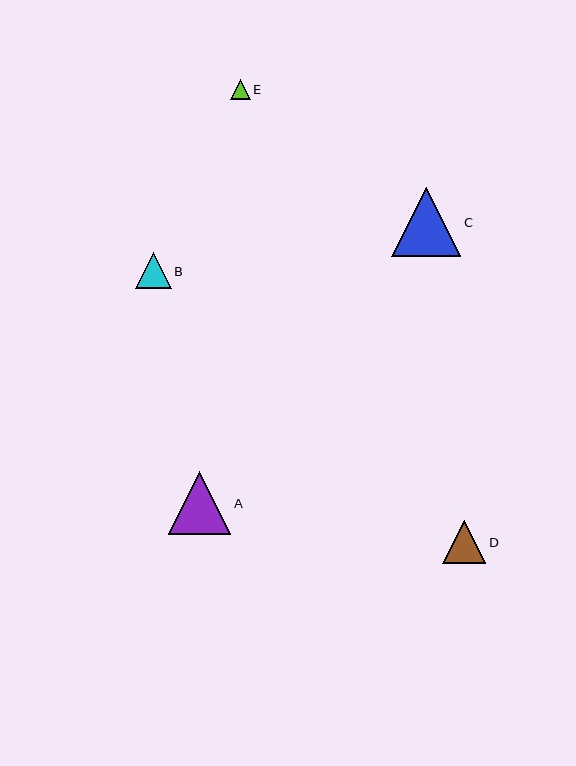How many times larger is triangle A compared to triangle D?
Triangle A is approximately 1.5 times the size of triangle D.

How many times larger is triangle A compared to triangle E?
Triangle A is approximately 3.1 times the size of triangle E.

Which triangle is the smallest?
Triangle E is the smallest with a size of approximately 20 pixels.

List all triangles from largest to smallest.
From largest to smallest: C, A, D, B, E.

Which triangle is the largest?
Triangle C is the largest with a size of approximately 69 pixels.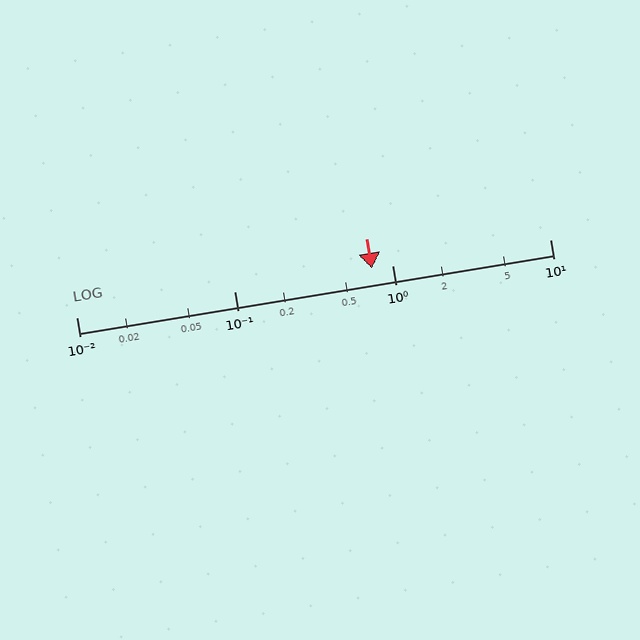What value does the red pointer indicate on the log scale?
The pointer indicates approximately 0.74.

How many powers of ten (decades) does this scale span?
The scale spans 3 decades, from 0.01 to 10.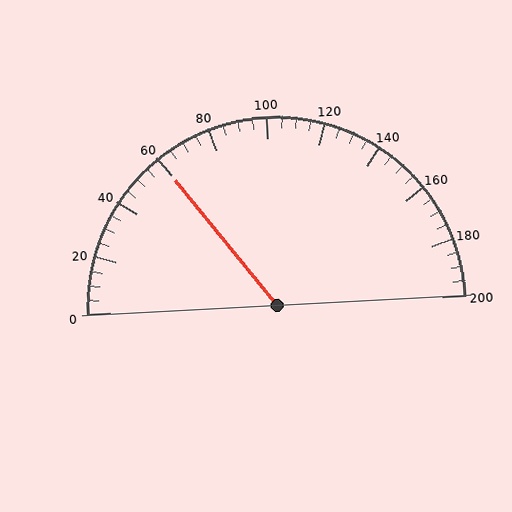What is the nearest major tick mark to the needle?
The nearest major tick mark is 60.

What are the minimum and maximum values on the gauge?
The gauge ranges from 0 to 200.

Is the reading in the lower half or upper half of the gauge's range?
The reading is in the lower half of the range (0 to 200).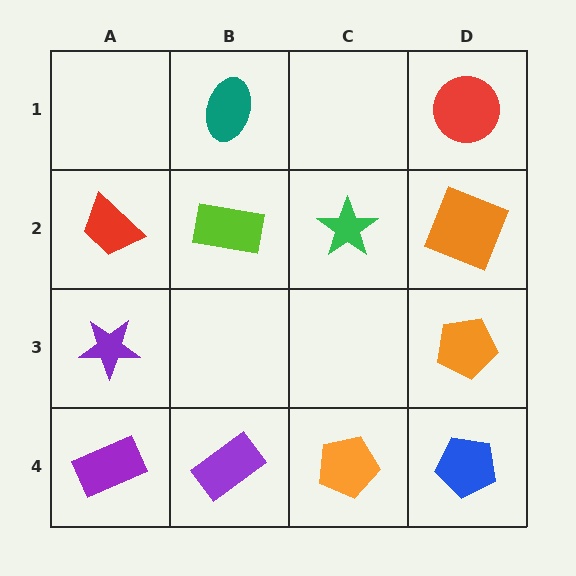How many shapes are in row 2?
4 shapes.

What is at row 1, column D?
A red circle.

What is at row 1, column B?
A teal ellipse.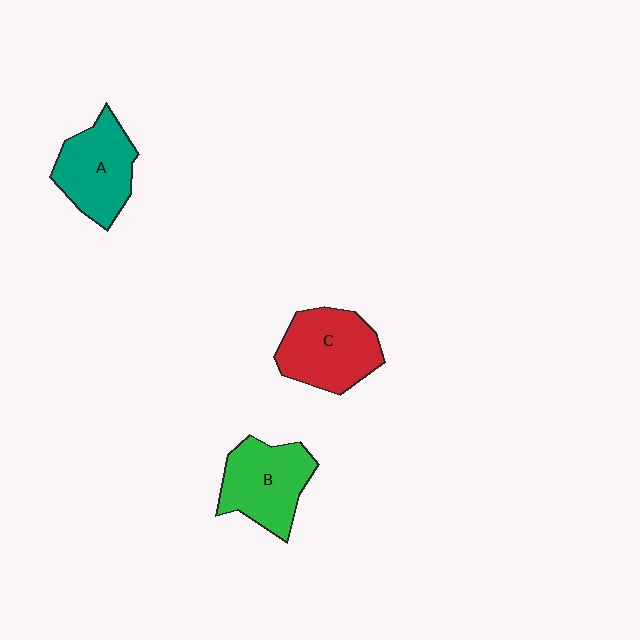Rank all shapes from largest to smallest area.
From largest to smallest: C (red), B (green), A (teal).